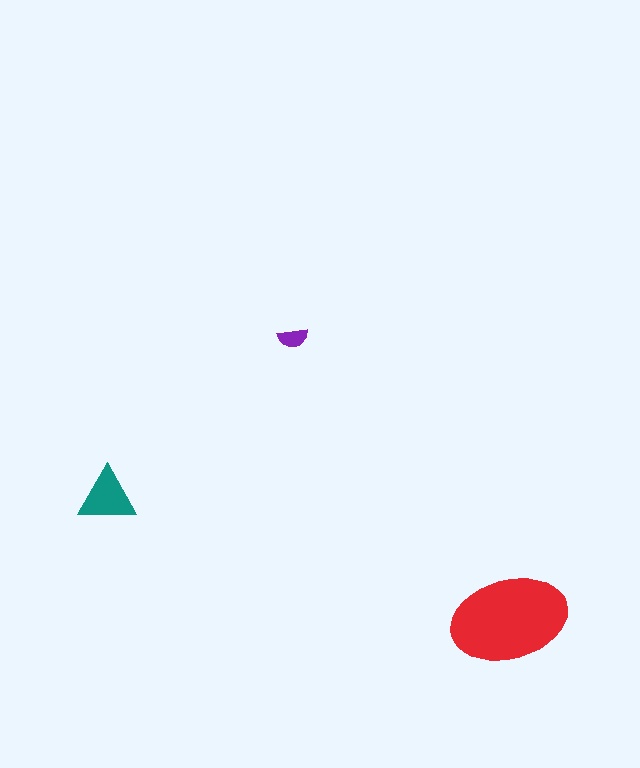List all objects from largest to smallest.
The red ellipse, the teal triangle, the purple semicircle.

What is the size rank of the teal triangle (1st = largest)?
2nd.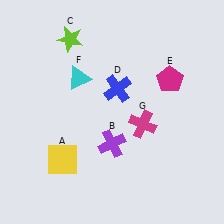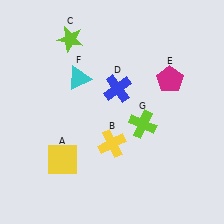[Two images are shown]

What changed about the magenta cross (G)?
In Image 1, G is magenta. In Image 2, it changed to lime.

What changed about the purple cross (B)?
In Image 1, B is purple. In Image 2, it changed to yellow.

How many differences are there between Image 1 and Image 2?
There are 2 differences between the two images.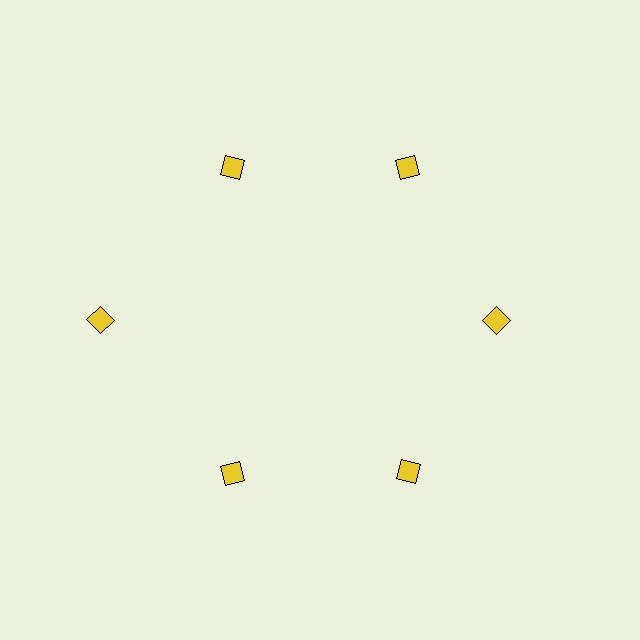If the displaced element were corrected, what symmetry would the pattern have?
It would have 6-fold rotational symmetry — the pattern would map onto itself every 60 degrees.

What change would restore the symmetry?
The symmetry would be restored by moving it inward, back onto the ring so that all 6 squares sit at equal angles and equal distance from the center.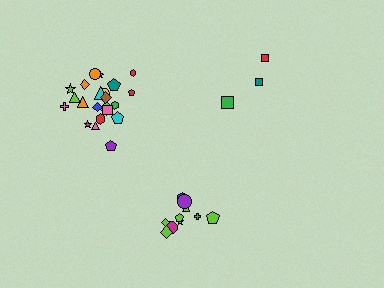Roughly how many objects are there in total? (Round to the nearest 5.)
Roughly 35 objects in total.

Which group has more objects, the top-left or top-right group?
The top-left group.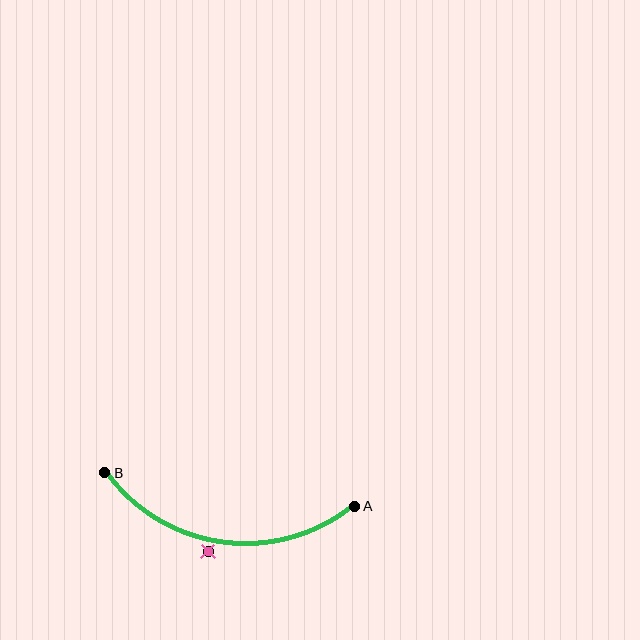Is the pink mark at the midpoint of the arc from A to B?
No — the pink mark does not lie on the arc at all. It sits slightly outside the curve.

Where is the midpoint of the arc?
The arc midpoint is the point on the curve farthest from the straight line joining A and B. It sits below that line.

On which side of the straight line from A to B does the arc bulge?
The arc bulges below the straight line connecting A and B.